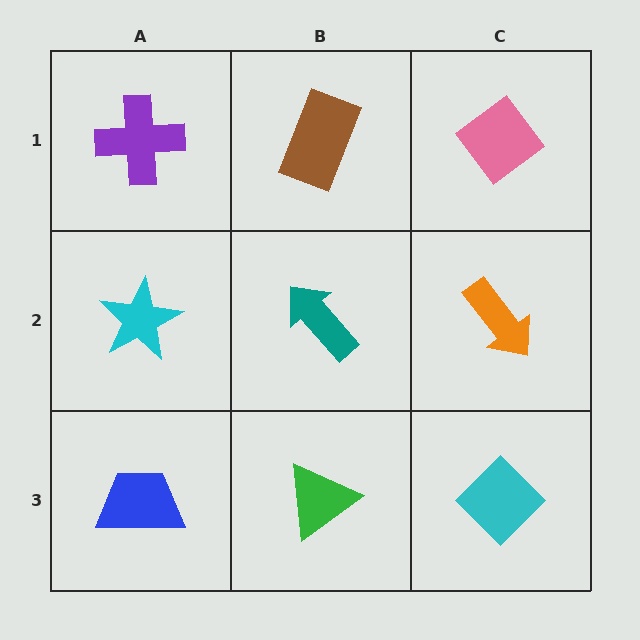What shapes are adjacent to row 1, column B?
A teal arrow (row 2, column B), a purple cross (row 1, column A), a pink diamond (row 1, column C).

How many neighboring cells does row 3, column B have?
3.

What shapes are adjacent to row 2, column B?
A brown rectangle (row 1, column B), a green triangle (row 3, column B), a cyan star (row 2, column A), an orange arrow (row 2, column C).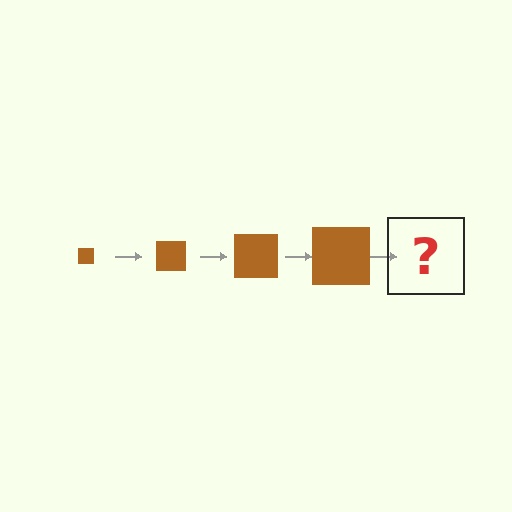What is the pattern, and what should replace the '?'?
The pattern is that the square gets progressively larger each step. The '?' should be a brown square, larger than the previous one.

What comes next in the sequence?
The next element should be a brown square, larger than the previous one.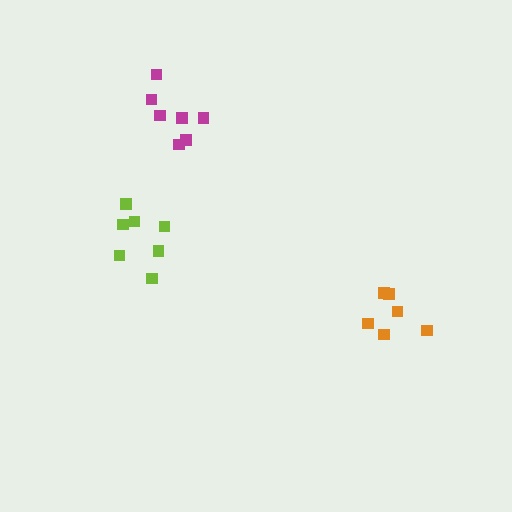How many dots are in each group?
Group 1: 7 dots, Group 2: 6 dots, Group 3: 7 dots (20 total).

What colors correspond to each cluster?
The clusters are colored: lime, orange, magenta.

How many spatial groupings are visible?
There are 3 spatial groupings.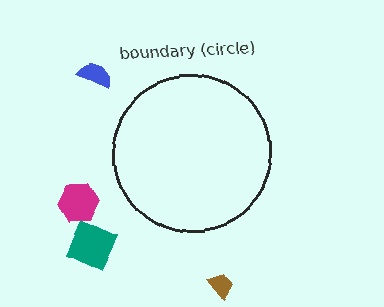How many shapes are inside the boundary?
0 inside, 4 outside.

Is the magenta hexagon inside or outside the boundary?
Outside.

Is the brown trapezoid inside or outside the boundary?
Outside.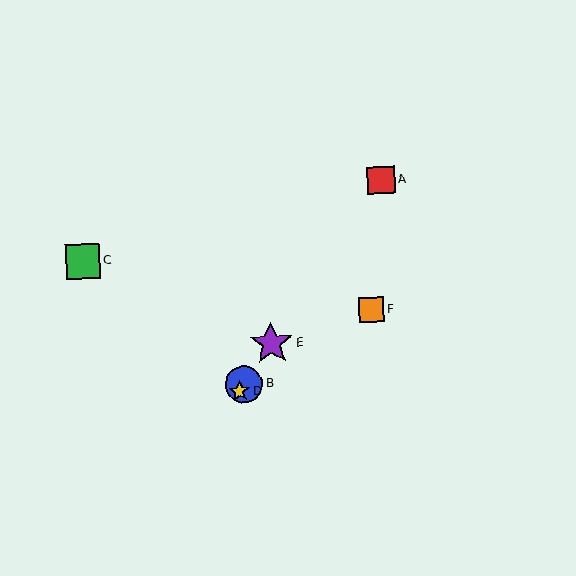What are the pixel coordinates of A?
Object A is at (381, 180).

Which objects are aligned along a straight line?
Objects A, B, D, E are aligned along a straight line.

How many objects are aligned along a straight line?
4 objects (A, B, D, E) are aligned along a straight line.